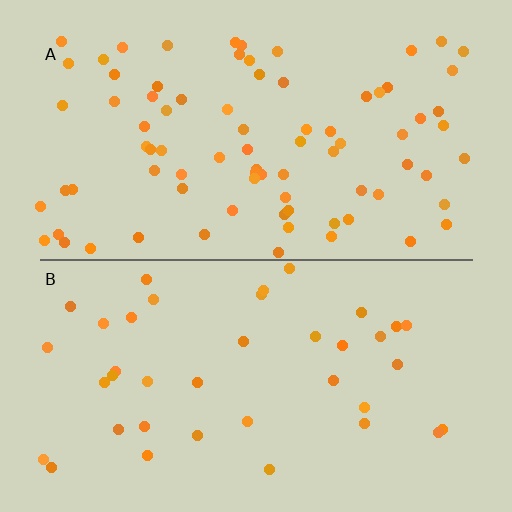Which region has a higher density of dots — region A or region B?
A (the top).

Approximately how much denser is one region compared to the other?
Approximately 2.1× — region A over region B.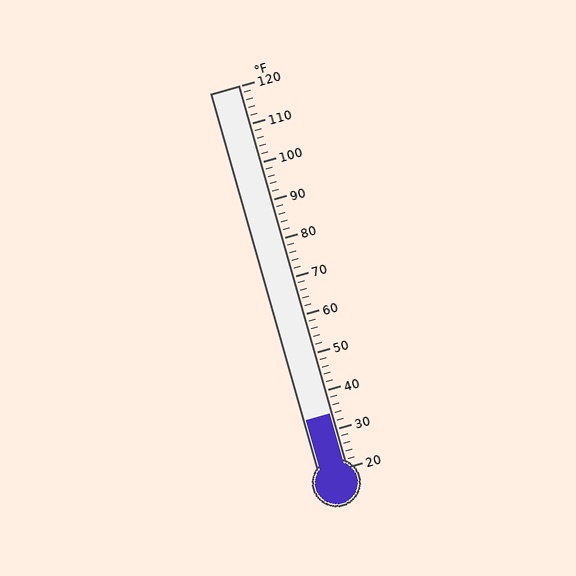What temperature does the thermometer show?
The thermometer shows approximately 34°F.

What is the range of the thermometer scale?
The thermometer scale ranges from 20°F to 120°F.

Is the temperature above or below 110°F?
The temperature is below 110°F.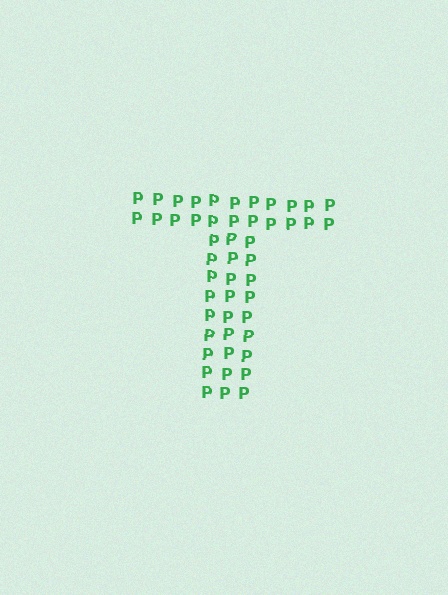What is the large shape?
The large shape is the letter T.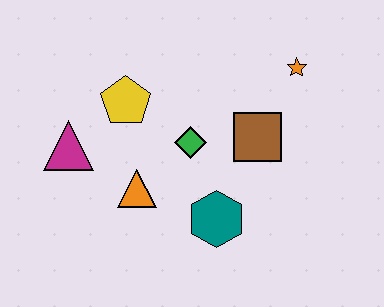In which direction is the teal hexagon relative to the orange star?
The teal hexagon is below the orange star.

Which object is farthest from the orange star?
The magenta triangle is farthest from the orange star.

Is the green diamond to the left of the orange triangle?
No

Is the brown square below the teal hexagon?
No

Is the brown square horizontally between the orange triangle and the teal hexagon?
No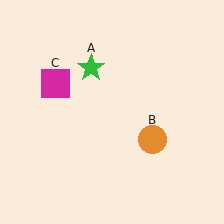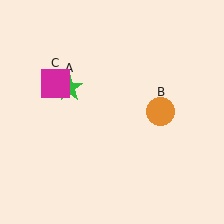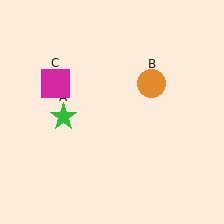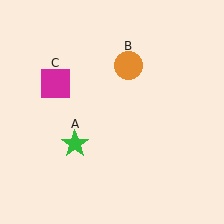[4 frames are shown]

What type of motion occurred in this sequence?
The green star (object A), orange circle (object B) rotated counterclockwise around the center of the scene.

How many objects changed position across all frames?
2 objects changed position: green star (object A), orange circle (object B).